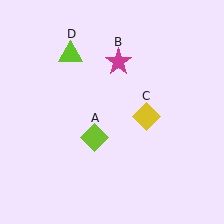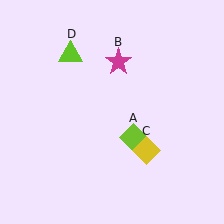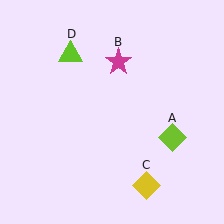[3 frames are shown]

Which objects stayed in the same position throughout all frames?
Magenta star (object B) and lime triangle (object D) remained stationary.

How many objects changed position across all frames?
2 objects changed position: lime diamond (object A), yellow diamond (object C).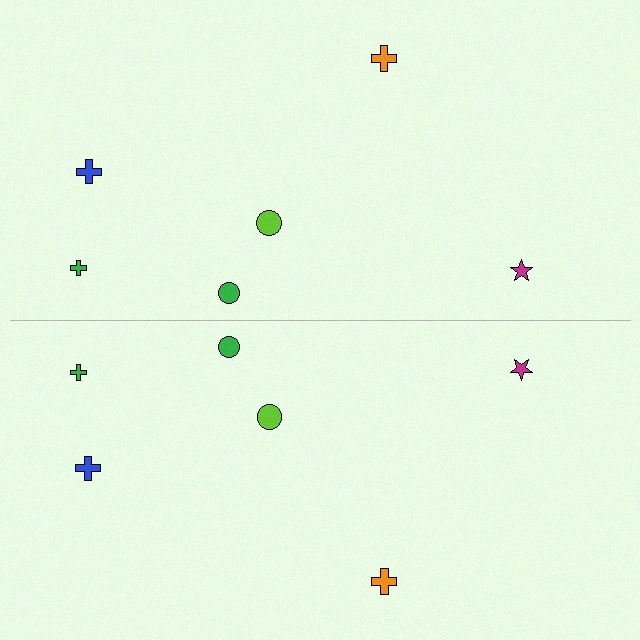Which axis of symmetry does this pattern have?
The pattern has a horizontal axis of symmetry running through the center of the image.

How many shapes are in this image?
There are 12 shapes in this image.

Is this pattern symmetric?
Yes, this pattern has bilateral (reflection) symmetry.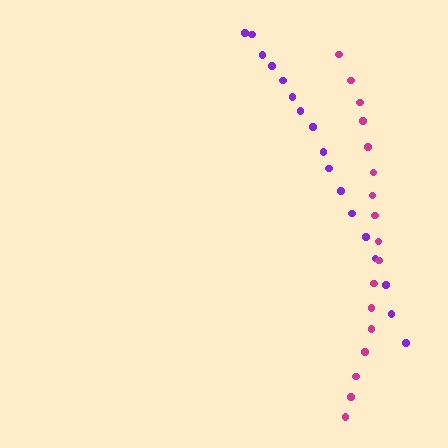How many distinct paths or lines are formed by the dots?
There are 2 distinct paths.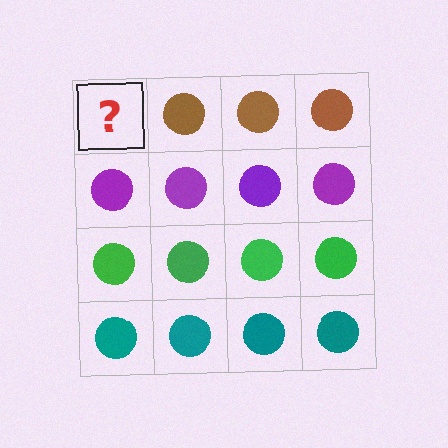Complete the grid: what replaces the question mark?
The question mark should be replaced with a brown circle.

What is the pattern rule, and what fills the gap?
The rule is that each row has a consistent color. The gap should be filled with a brown circle.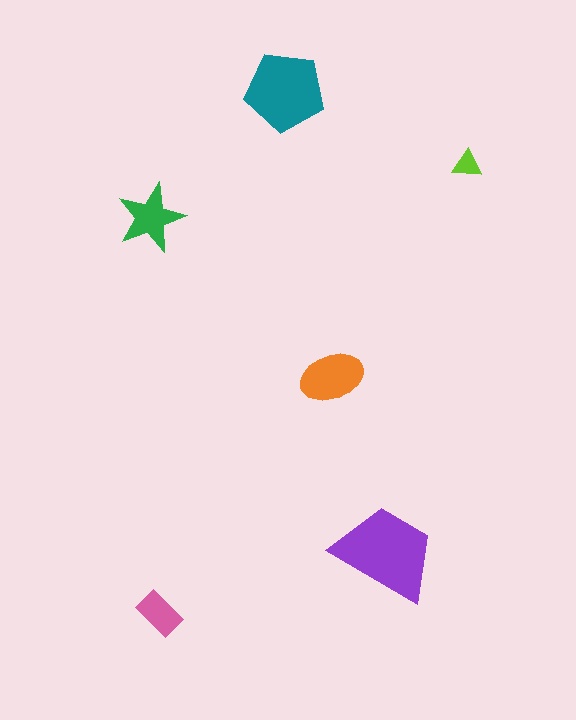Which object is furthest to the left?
The green star is leftmost.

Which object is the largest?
The purple trapezoid.